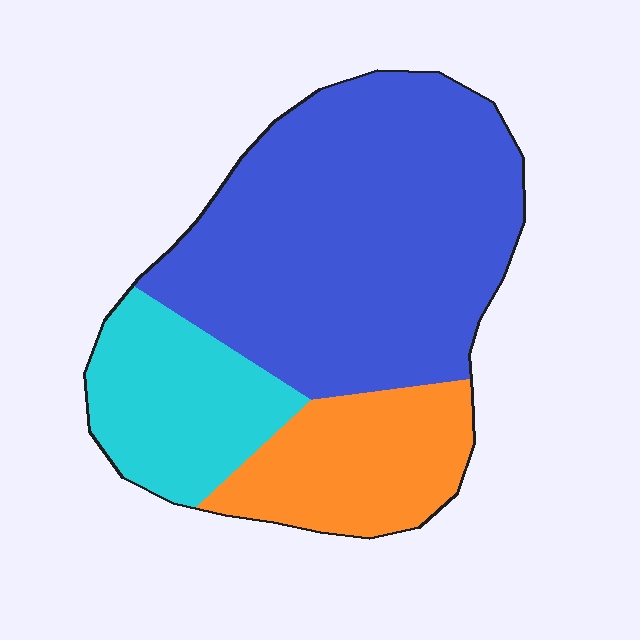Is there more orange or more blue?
Blue.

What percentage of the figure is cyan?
Cyan takes up about one fifth (1/5) of the figure.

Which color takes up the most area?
Blue, at roughly 60%.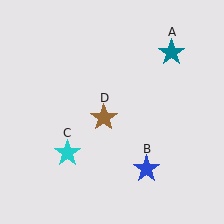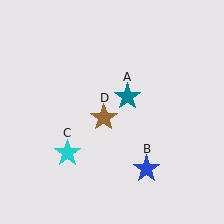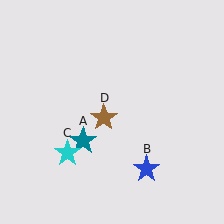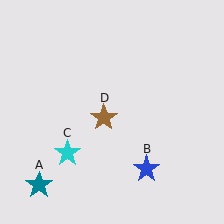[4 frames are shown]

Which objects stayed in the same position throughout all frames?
Blue star (object B) and cyan star (object C) and brown star (object D) remained stationary.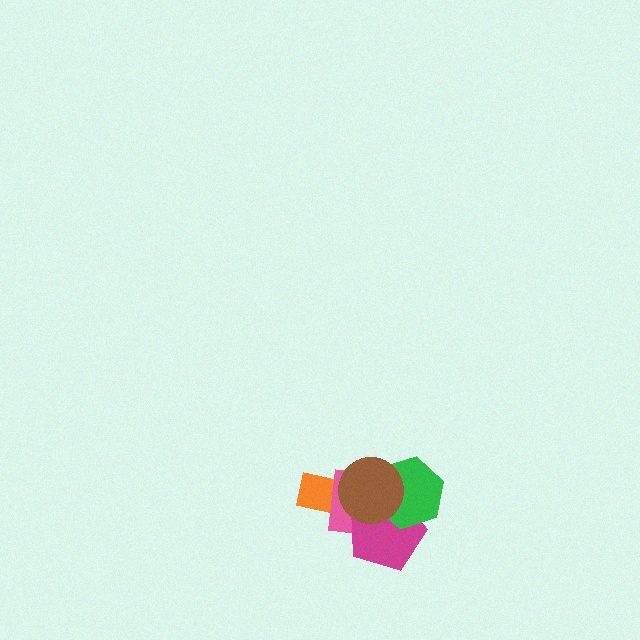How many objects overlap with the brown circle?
4 objects overlap with the brown circle.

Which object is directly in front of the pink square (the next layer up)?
The magenta pentagon is directly in front of the pink square.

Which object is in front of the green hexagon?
The brown circle is in front of the green hexagon.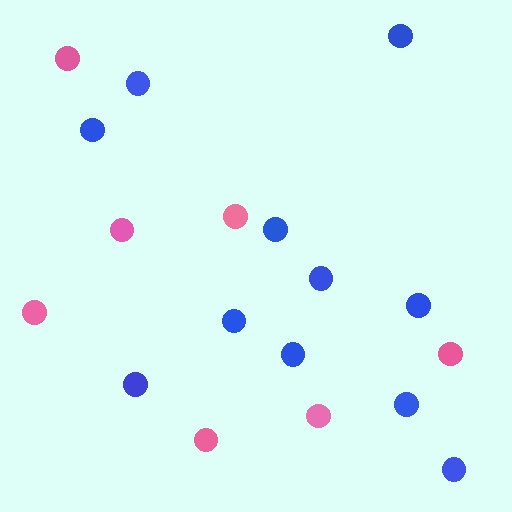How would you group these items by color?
There are 2 groups: one group of pink circles (7) and one group of blue circles (11).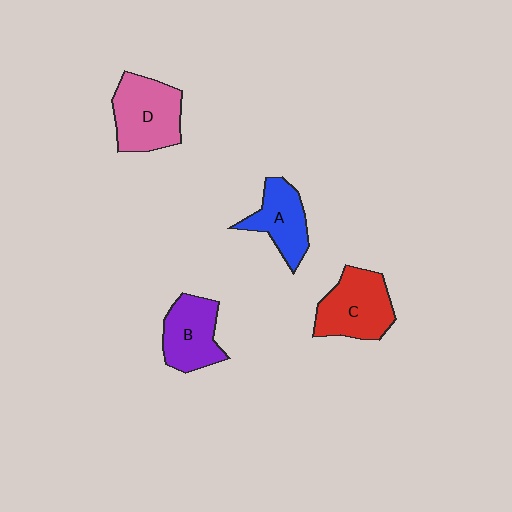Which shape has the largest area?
Shape D (pink).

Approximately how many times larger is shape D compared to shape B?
Approximately 1.2 times.